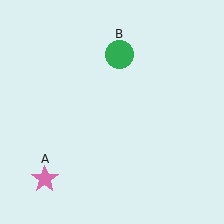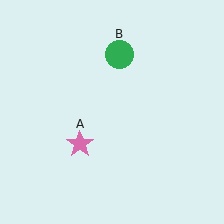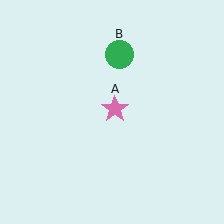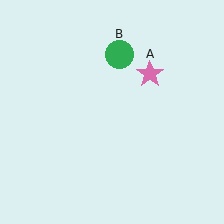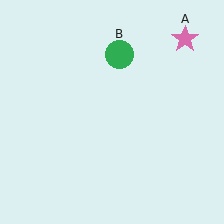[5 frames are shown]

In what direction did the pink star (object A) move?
The pink star (object A) moved up and to the right.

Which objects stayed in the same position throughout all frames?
Green circle (object B) remained stationary.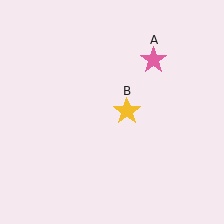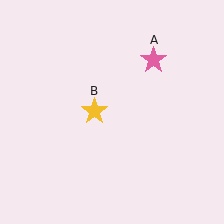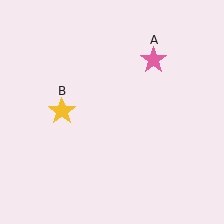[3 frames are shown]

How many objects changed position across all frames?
1 object changed position: yellow star (object B).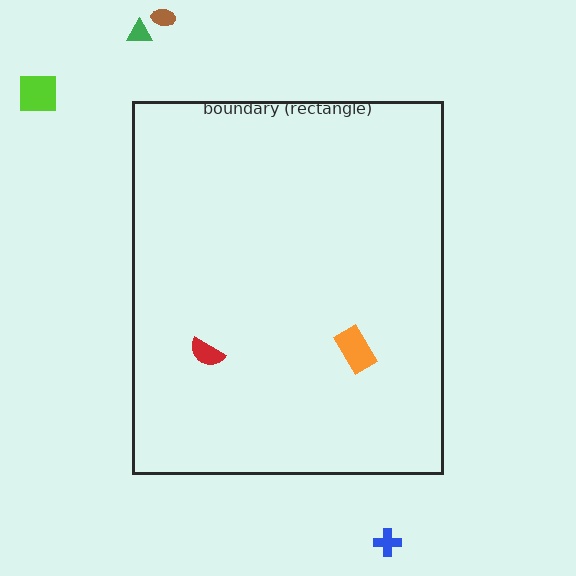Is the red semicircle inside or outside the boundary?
Inside.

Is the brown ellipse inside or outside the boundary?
Outside.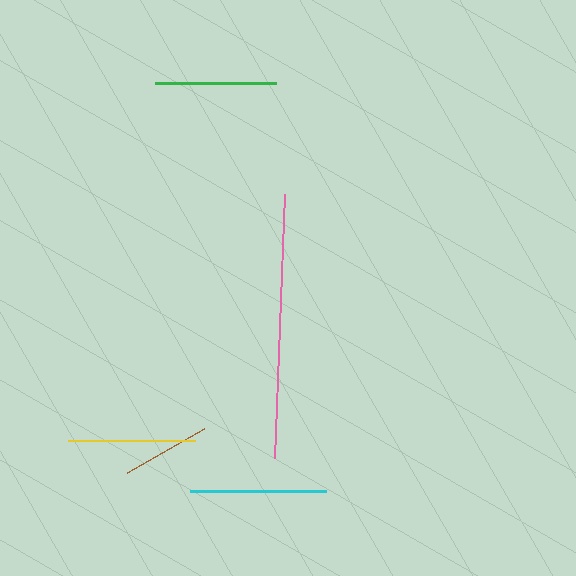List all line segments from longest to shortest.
From longest to shortest: pink, cyan, yellow, green, brown.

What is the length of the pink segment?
The pink segment is approximately 264 pixels long.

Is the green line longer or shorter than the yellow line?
The yellow line is longer than the green line.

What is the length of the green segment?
The green segment is approximately 121 pixels long.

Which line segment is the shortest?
The brown line is the shortest at approximately 89 pixels.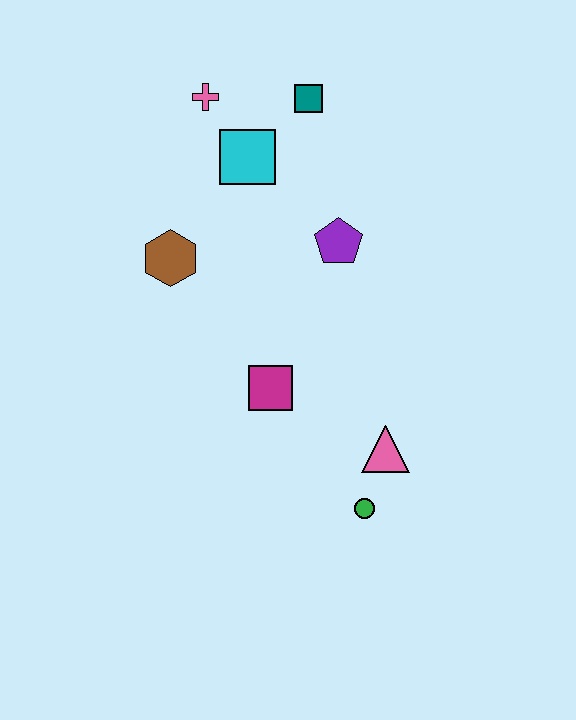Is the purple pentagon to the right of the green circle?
No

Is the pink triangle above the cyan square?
No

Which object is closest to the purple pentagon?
The cyan square is closest to the purple pentagon.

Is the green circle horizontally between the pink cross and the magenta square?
No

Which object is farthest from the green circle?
The pink cross is farthest from the green circle.